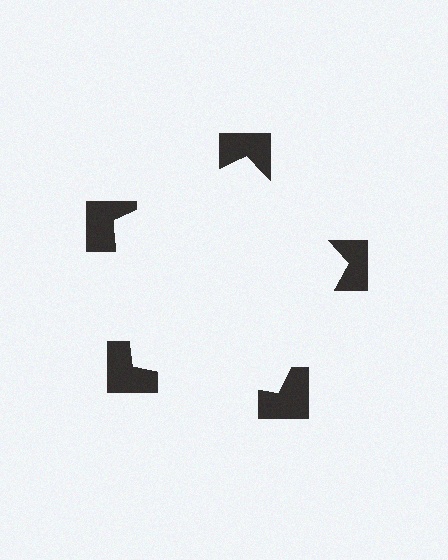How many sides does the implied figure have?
5 sides.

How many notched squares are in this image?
There are 5 — one at each vertex of the illusory pentagon.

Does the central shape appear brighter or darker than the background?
It typically appears slightly brighter than the background, even though no actual brightness change is drawn.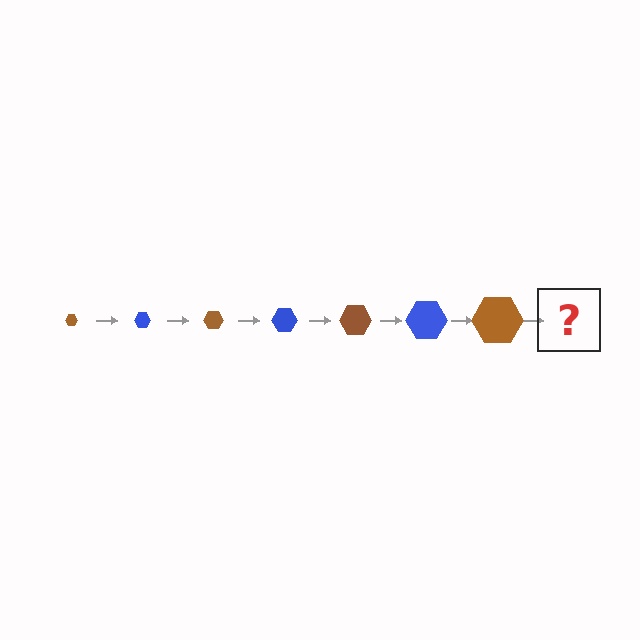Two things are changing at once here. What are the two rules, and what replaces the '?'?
The two rules are that the hexagon grows larger each step and the color cycles through brown and blue. The '?' should be a blue hexagon, larger than the previous one.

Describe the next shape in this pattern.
It should be a blue hexagon, larger than the previous one.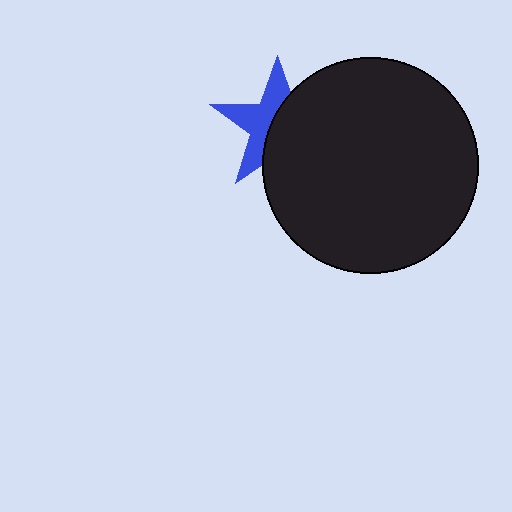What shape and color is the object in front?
The object in front is a black circle.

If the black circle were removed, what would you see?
You would see the complete blue star.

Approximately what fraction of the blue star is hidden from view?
Roughly 52% of the blue star is hidden behind the black circle.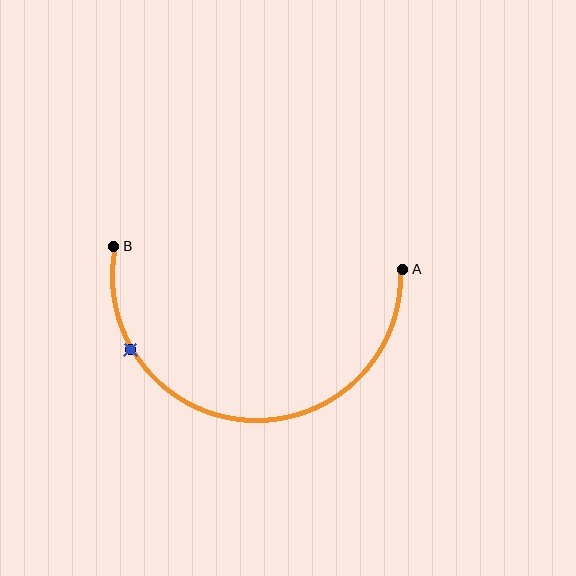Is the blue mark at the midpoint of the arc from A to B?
No. The blue mark lies on the arc but is closer to endpoint B. The arc midpoint would be at the point on the curve equidistant along the arc from both A and B.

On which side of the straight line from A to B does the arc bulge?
The arc bulges below the straight line connecting A and B.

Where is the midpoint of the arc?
The arc midpoint is the point on the curve farthest from the straight line joining A and B. It sits below that line.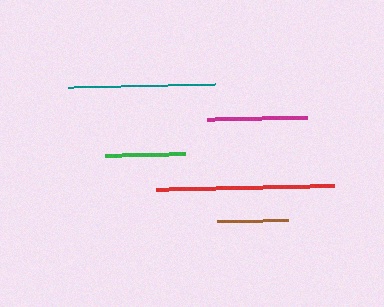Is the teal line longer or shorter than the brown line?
The teal line is longer than the brown line.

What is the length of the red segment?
The red segment is approximately 178 pixels long.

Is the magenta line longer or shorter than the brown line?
The magenta line is longer than the brown line.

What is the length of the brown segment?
The brown segment is approximately 71 pixels long.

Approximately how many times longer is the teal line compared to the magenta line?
The teal line is approximately 1.5 times the length of the magenta line.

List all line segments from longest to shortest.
From longest to shortest: red, teal, magenta, green, brown.